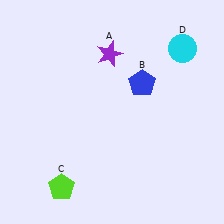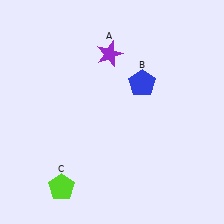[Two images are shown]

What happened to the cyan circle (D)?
The cyan circle (D) was removed in Image 2. It was in the top-right area of Image 1.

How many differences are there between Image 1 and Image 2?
There is 1 difference between the two images.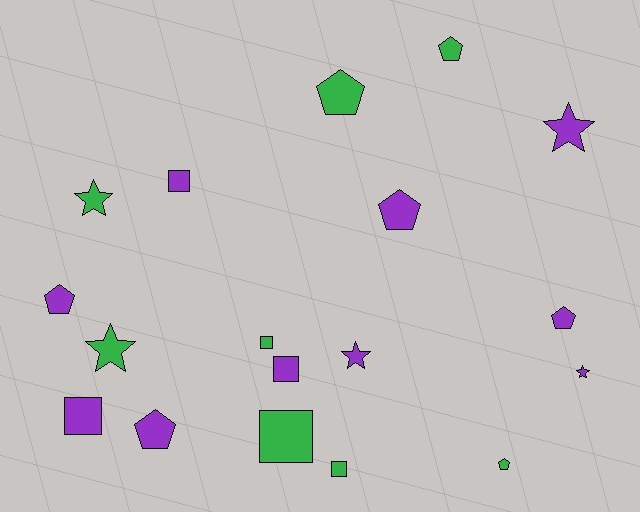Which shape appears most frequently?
Pentagon, with 7 objects.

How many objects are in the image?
There are 18 objects.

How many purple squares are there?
There are 3 purple squares.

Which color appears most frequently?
Purple, with 10 objects.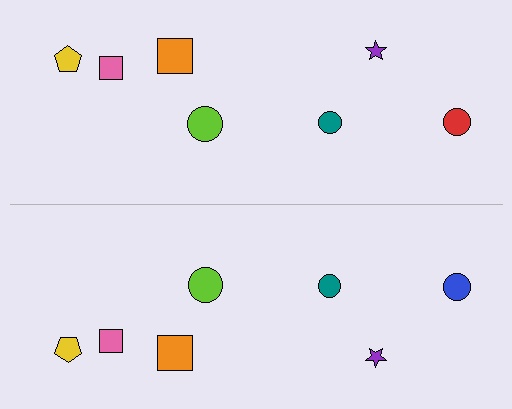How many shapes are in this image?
There are 14 shapes in this image.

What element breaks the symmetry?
The blue circle on the bottom side breaks the symmetry — its mirror counterpart is red.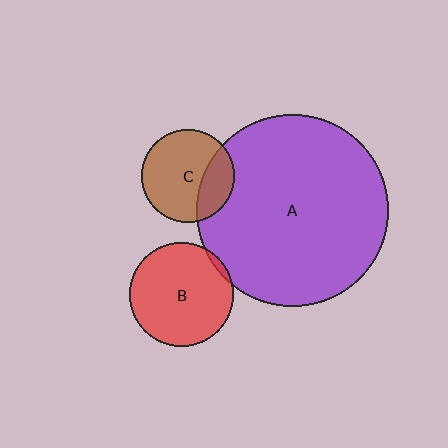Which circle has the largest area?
Circle A (purple).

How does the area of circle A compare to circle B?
Approximately 3.4 times.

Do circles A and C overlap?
Yes.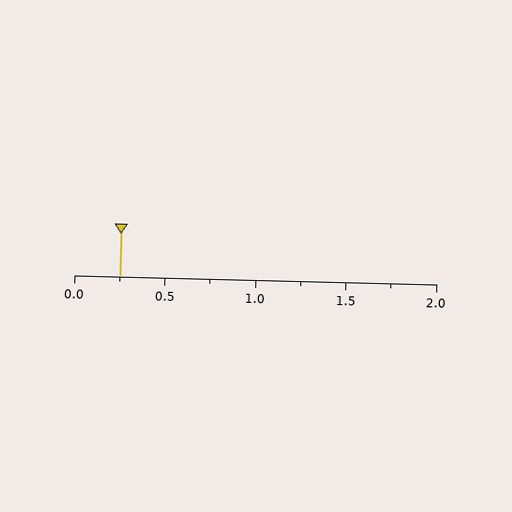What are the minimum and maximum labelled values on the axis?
The axis runs from 0.0 to 2.0.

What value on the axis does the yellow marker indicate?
The marker indicates approximately 0.25.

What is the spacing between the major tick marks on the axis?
The major ticks are spaced 0.5 apart.